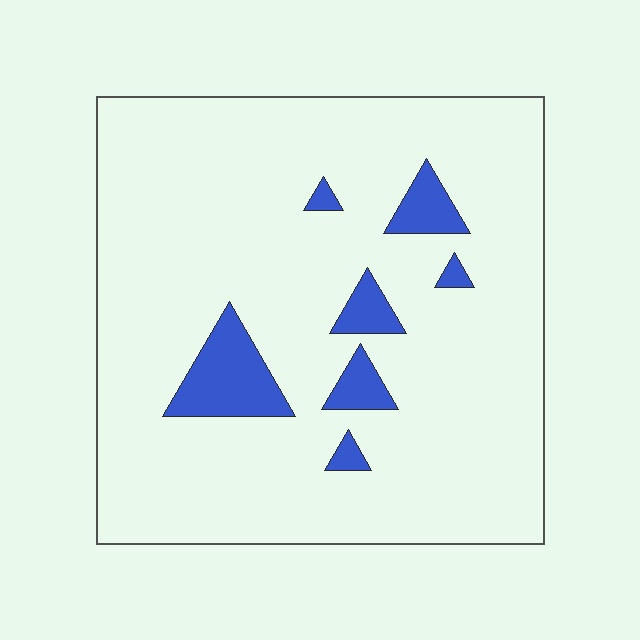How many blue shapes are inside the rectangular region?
7.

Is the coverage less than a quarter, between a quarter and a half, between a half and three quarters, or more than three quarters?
Less than a quarter.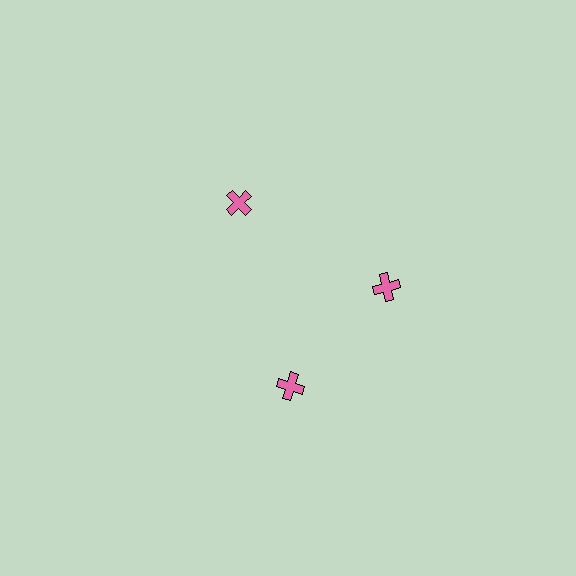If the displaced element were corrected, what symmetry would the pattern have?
It would have 3-fold rotational symmetry — the pattern would map onto itself every 120 degrees.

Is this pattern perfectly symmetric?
No. The 3 pink crosses are arranged in a ring, but one element near the 7 o'clock position is rotated out of alignment along the ring, breaking the 3-fold rotational symmetry.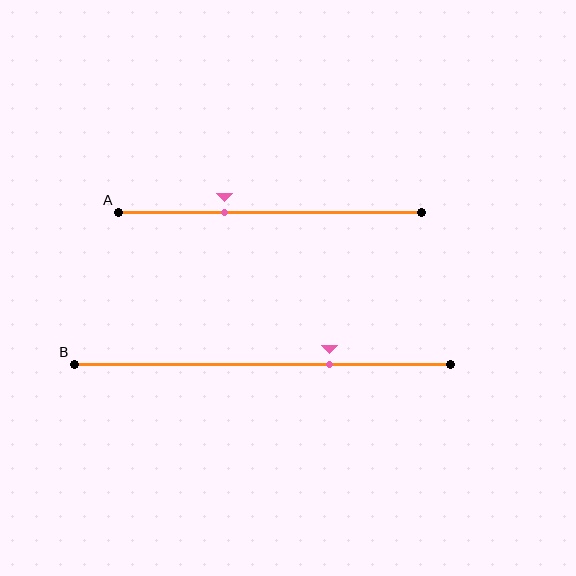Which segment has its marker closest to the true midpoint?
Segment A has its marker closest to the true midpoint.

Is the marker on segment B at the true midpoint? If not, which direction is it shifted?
No, the marker on segment B is shifted to the right by about 18% of the segment length.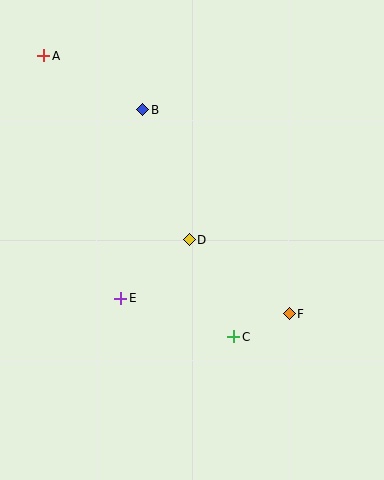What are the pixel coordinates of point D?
Point D is at (189, 240).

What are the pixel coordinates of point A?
Point A is at (44, 56).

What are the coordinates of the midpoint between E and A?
The midpoint between E and A is at (82, 177).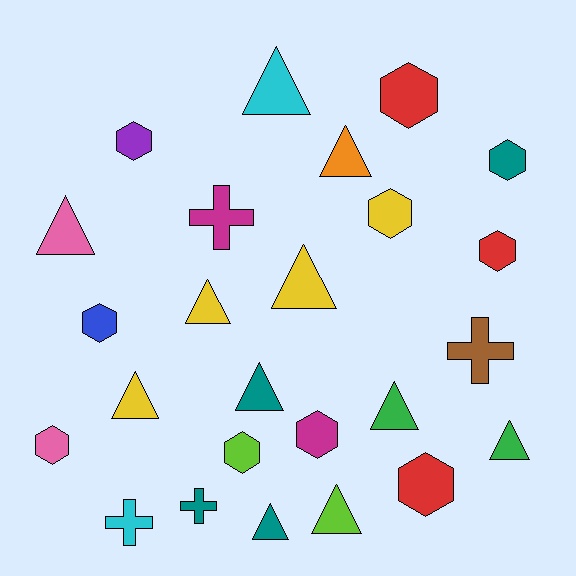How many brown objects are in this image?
There is 1 brown object.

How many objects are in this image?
There are 25 objects.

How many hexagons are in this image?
There are 10 hexagons.